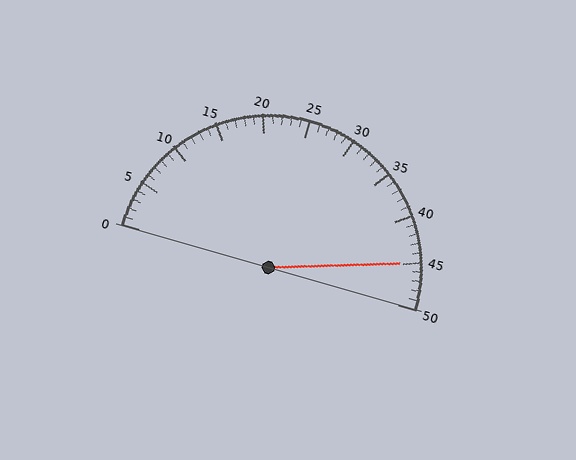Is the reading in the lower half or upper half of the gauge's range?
The reading is in the upper half of the range (0 to 50).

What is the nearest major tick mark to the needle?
The nearest major tick mark is 45.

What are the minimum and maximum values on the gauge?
The gauge ranges from 0 to 50.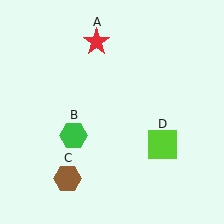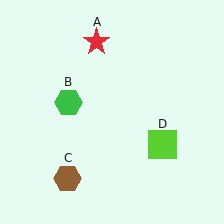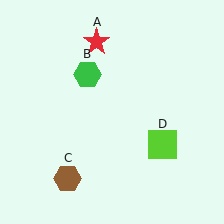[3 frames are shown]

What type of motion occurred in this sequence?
The green hexagon (object B) rotated clockwise around the center of the scene.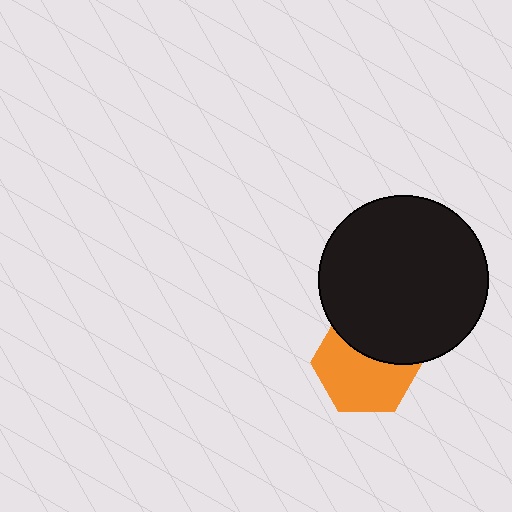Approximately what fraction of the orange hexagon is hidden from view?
Roughly 38% of the orange hexagon is hidden behind the black circle.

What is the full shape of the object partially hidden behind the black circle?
The partially hidden object is an orange hexagon.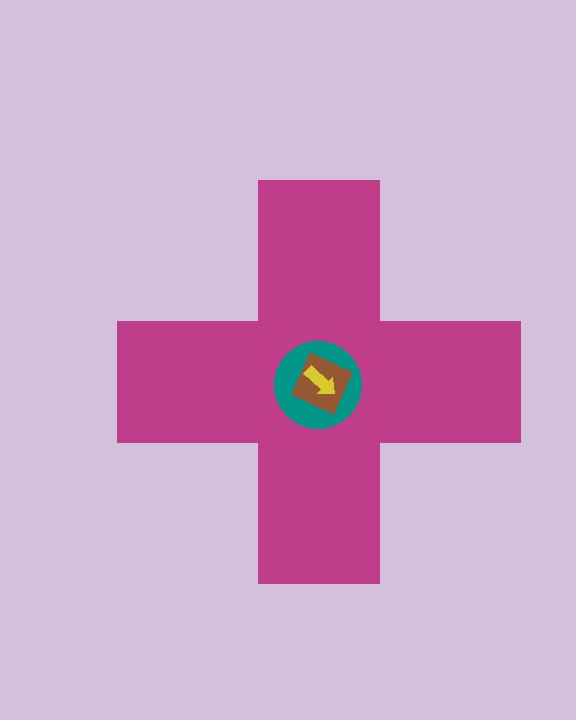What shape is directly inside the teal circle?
The brown square.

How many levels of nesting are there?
4.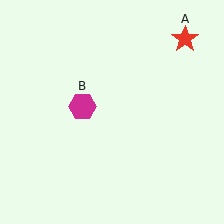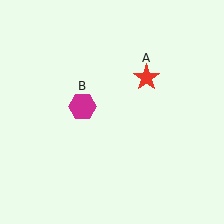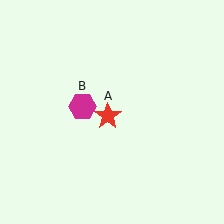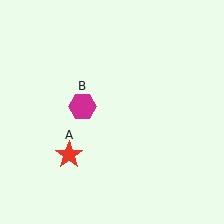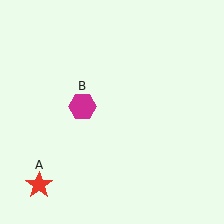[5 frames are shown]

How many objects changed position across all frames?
1 object changed position: red star (object A).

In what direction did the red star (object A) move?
The red star (object A) moved down and to the left.